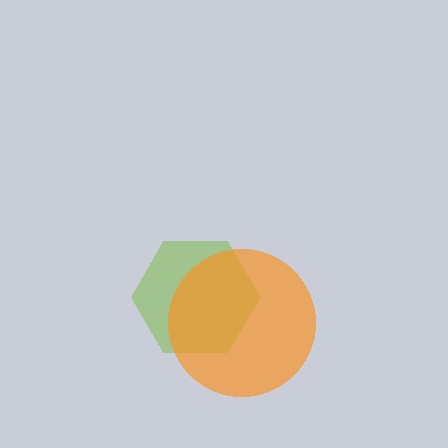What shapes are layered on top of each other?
The layered shapes are: a lime hexagon, an orange circle.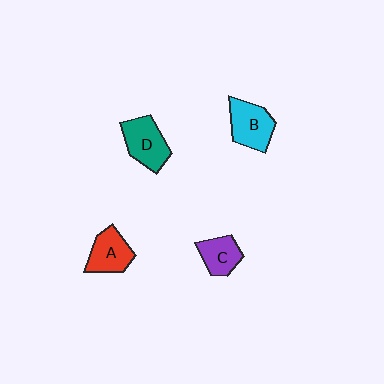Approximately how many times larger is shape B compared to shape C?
Approximately 1.3 times.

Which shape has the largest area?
Shape D (teal).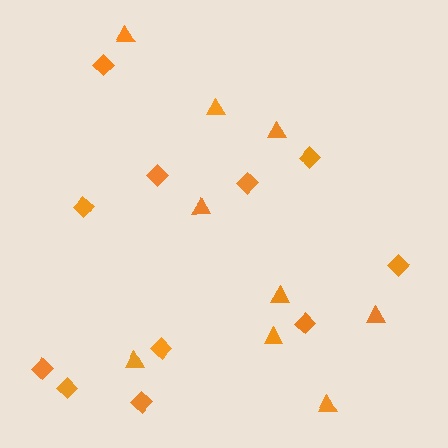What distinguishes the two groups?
There are 2 groups: one group of triangles (9) and one group of diamonds (11).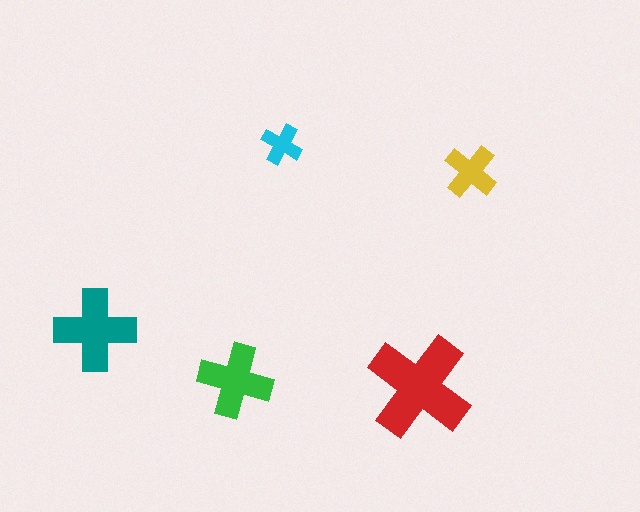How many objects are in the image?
There are 5 objects in the image.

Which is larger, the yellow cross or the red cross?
The red one.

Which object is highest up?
The cyan cross is topmost.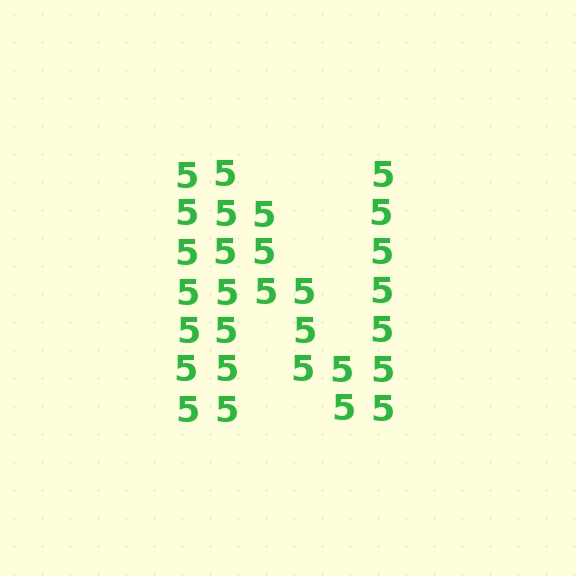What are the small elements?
The small elements are digit 5's.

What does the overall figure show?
The overall figure shows the letter N.